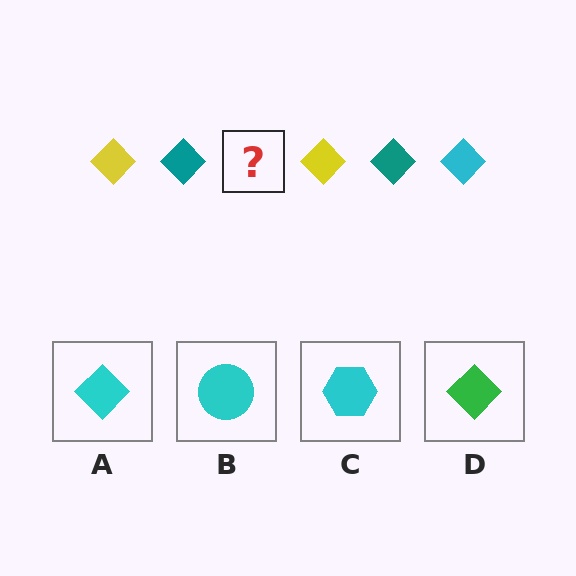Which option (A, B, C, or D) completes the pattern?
A.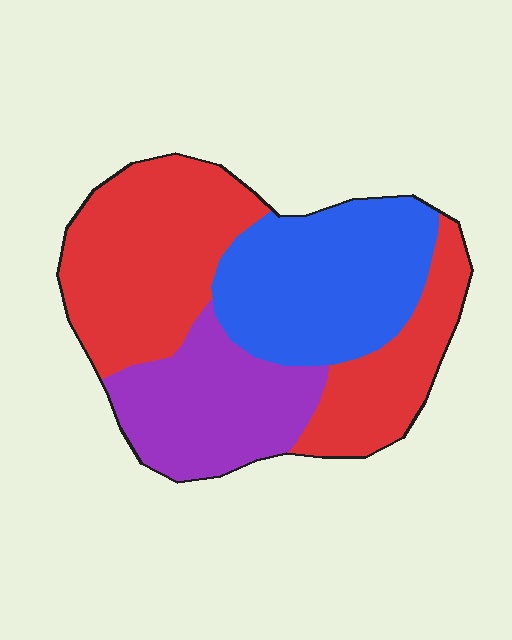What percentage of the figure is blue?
Blue covers 30% of the figure.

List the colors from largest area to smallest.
From largest to smallest: red, blue, purple.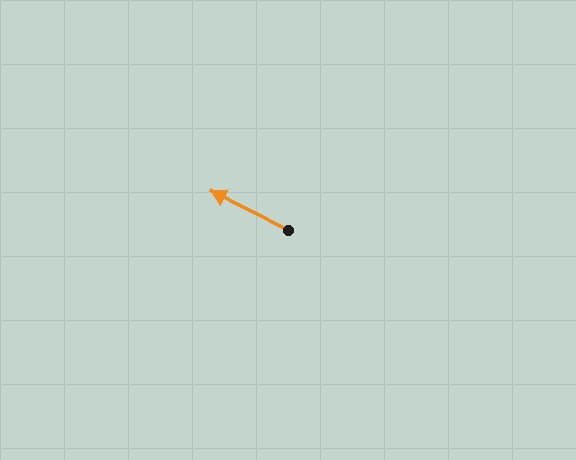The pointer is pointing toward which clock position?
Roughly 10 o'clock.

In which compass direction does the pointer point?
Northwest.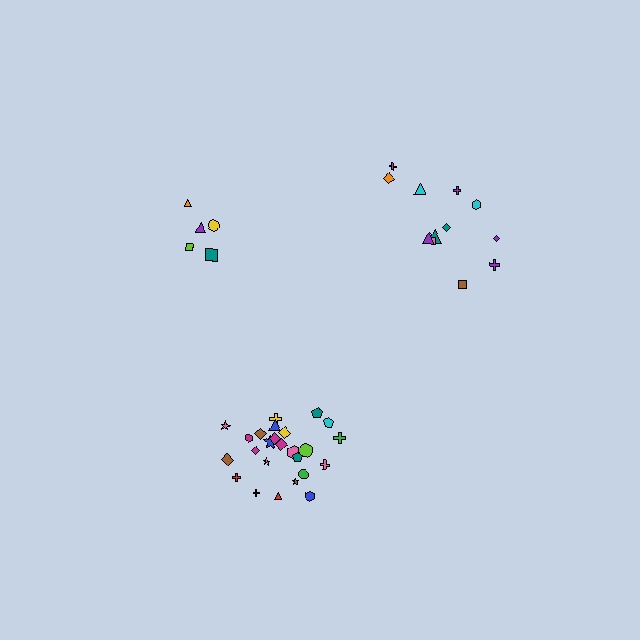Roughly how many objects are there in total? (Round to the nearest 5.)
Roughly 40 objects in total.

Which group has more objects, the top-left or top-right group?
The top-right group.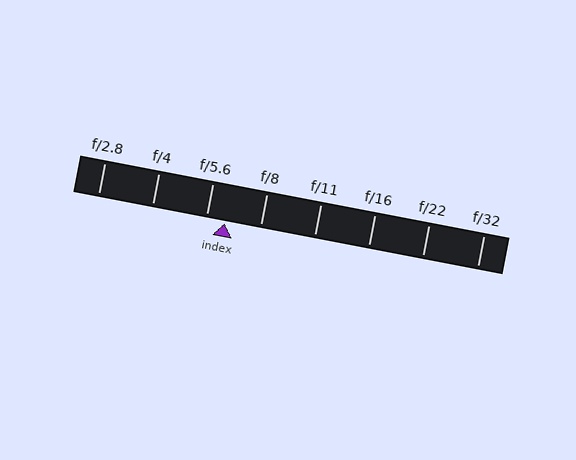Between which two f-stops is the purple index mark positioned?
The index mark is between f/5.6 and f/8.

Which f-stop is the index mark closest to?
The index mark is closest to f/5.6.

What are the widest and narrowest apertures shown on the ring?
The widest aperture shown is f/2.8 and the narrowest is f/32.